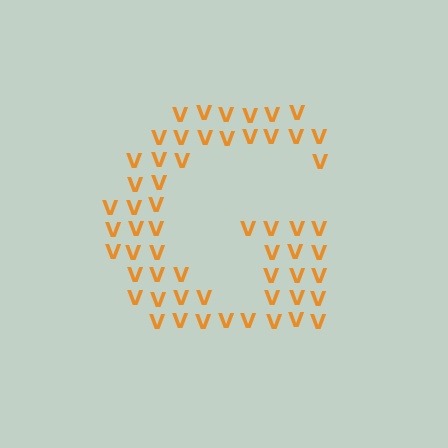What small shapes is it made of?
It is made of small letter V's.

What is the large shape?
The large shape is the letter G.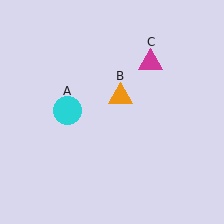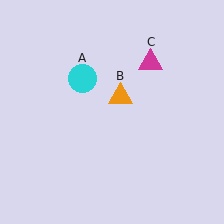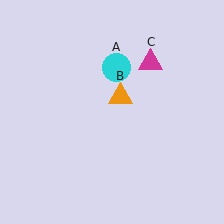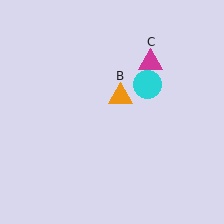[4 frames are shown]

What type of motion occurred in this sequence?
The cyan circle (object A) rotated clockwise around the center of the scene.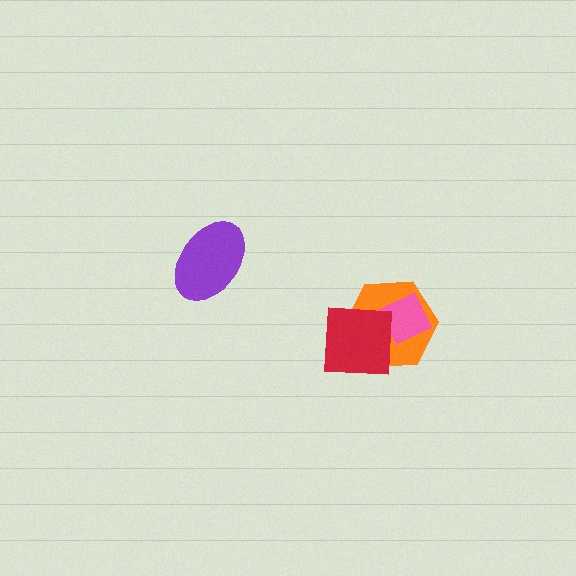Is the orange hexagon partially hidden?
Yes, it is partially covered by another shape.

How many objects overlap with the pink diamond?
2 objects overlap with the pink diamond.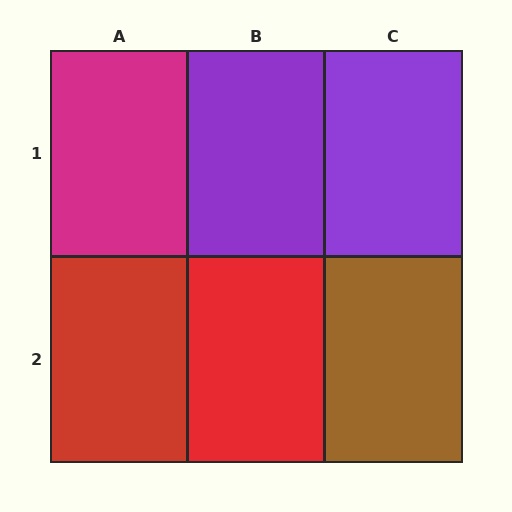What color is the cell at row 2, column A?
Red.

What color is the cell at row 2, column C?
Brown.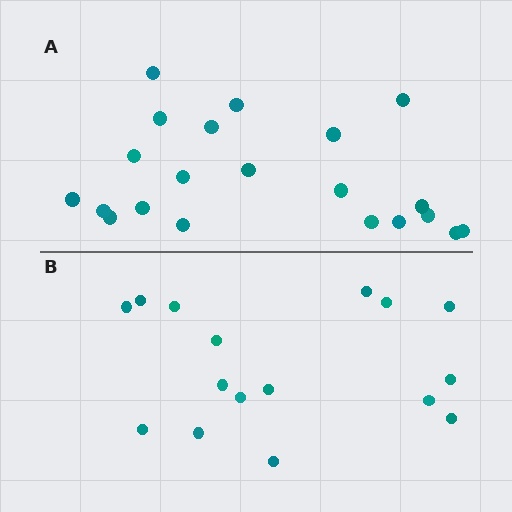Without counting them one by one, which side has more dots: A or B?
Region A (the top region) has more dots.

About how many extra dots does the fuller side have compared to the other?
Region A has about 5 more dots than region B.